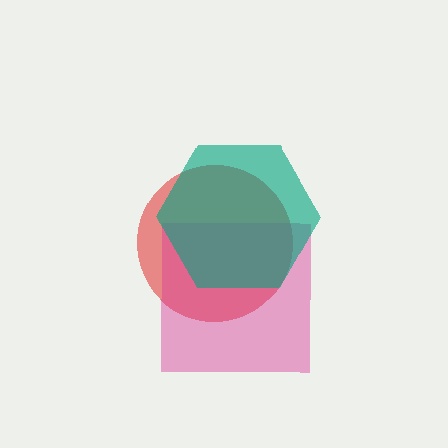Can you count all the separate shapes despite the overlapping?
Yes, there are 3 separate shapes.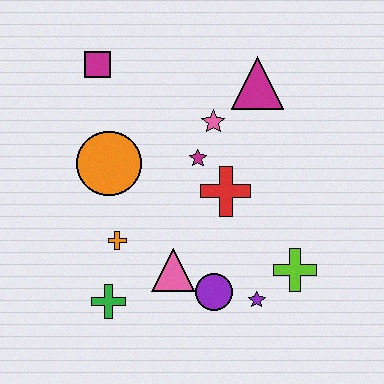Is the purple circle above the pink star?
No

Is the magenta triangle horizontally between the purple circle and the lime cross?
Yes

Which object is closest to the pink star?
The magenta star is closest to the pink star.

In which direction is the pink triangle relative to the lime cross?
The pink triangle is to the left of the lime cross.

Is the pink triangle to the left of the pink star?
Yes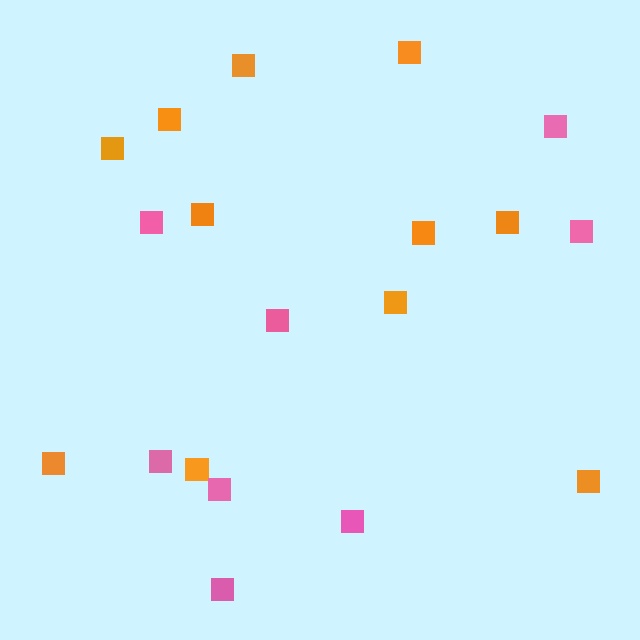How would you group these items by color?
There are 2 groups: one group of orange squares (11) and one group of pink squares (8).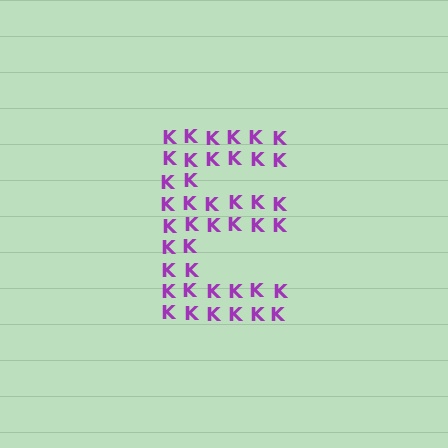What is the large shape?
The large shape is the letter E.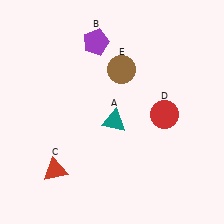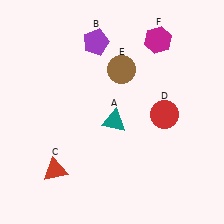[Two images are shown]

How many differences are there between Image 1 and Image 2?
There is 1 difference between the two images.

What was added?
A magenta hexagon (F) was added in Image 2.